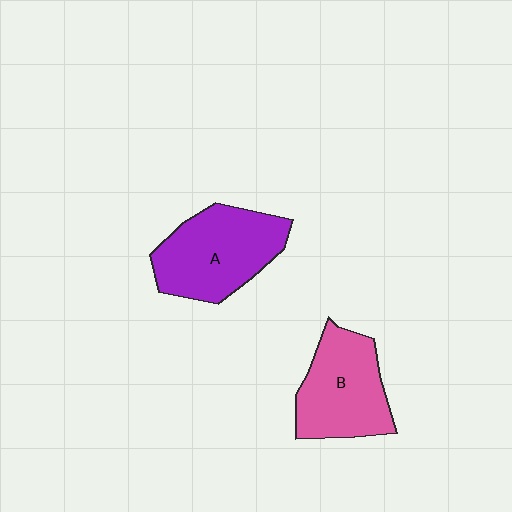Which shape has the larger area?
Shape A (purple).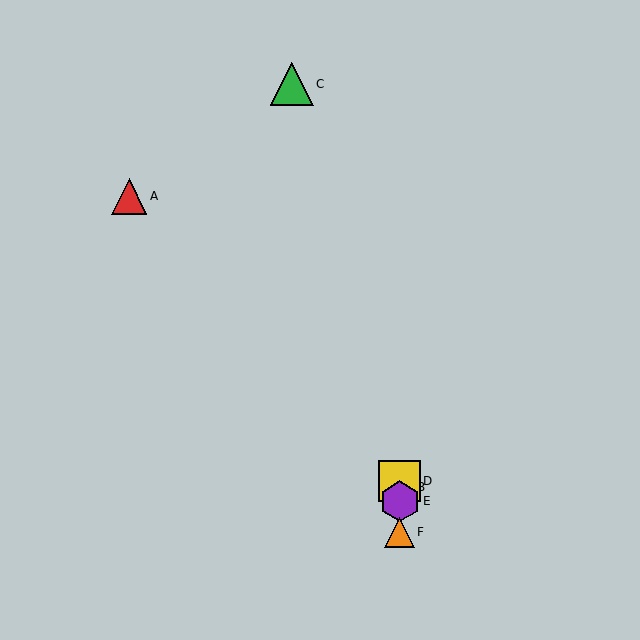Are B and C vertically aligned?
No, B is at x≈400 and C is at x≈292.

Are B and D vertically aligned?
Yes, both are at x≈400.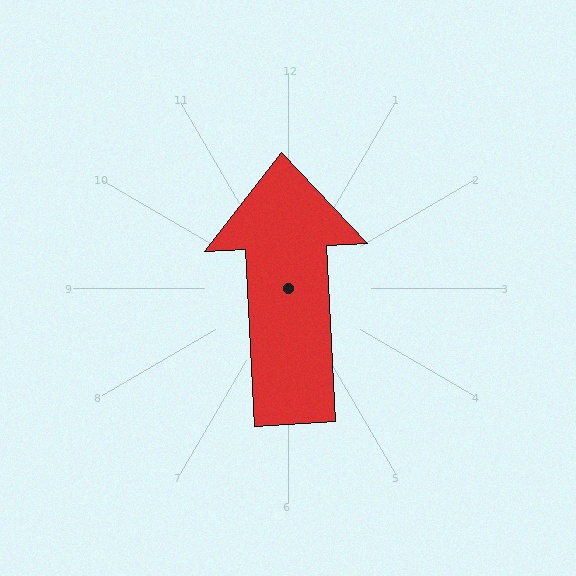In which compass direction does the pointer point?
North.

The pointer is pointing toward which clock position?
Roughly 12 o'clock.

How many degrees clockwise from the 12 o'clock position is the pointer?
Approximately 357 degrees.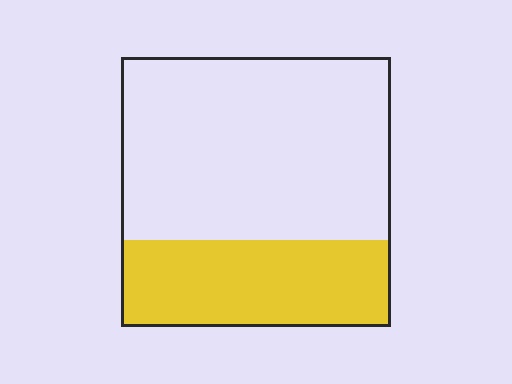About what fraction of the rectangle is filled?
About one third (1/3).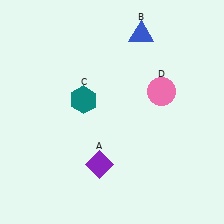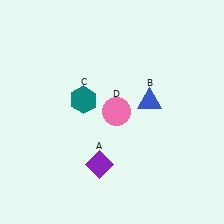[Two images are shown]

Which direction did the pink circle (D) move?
The pink circle (D) moved left.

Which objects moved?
The objects that moved are: the blue triangle (B), the pink circle (D).